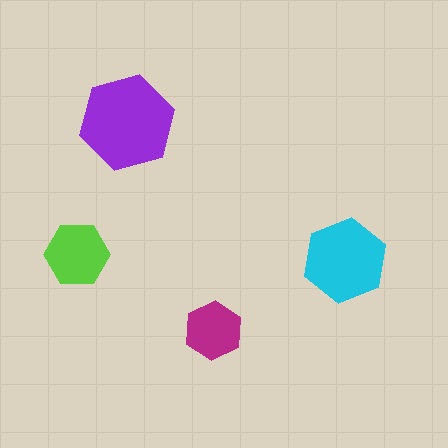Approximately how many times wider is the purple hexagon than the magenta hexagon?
About 1.5 times wider.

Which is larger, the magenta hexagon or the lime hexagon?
The lime one.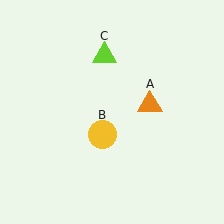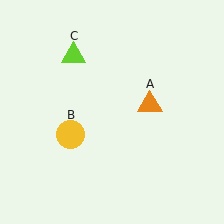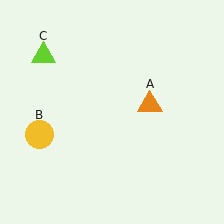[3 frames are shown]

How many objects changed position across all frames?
2 objects changed position: yellow circle (object B), lime triangle (object C).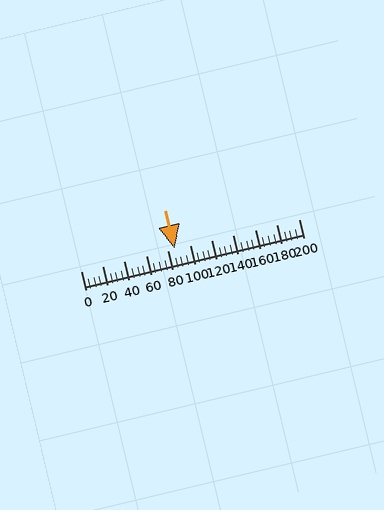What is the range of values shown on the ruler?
The ruler shows values from 0 to 200.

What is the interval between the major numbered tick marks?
The major tick marks are spaced 20 units apart.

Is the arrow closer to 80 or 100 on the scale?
The arrow is closer to 80.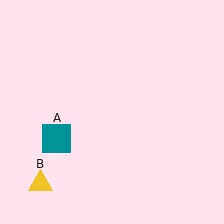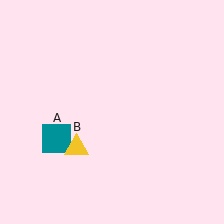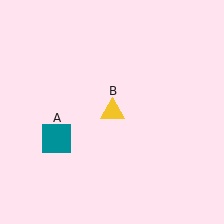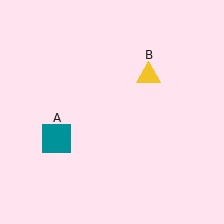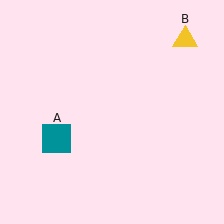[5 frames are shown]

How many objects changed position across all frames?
1 object changed position: yellow triangle (object B).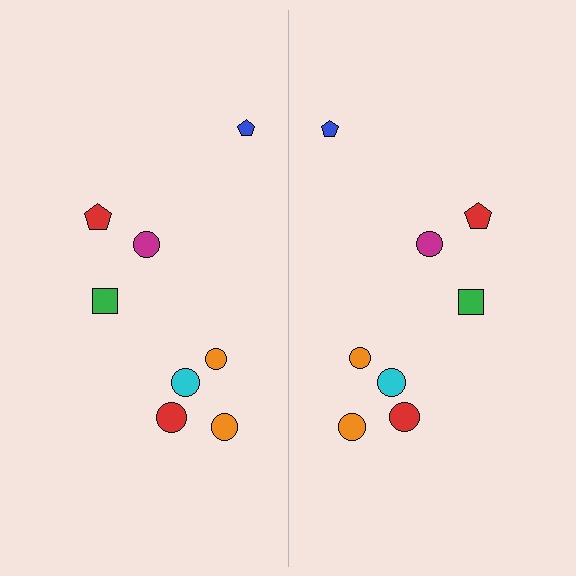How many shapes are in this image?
There are 16 shapes in this image.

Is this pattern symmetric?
Yes, this pattern has bilateral (reflection) symmetry.